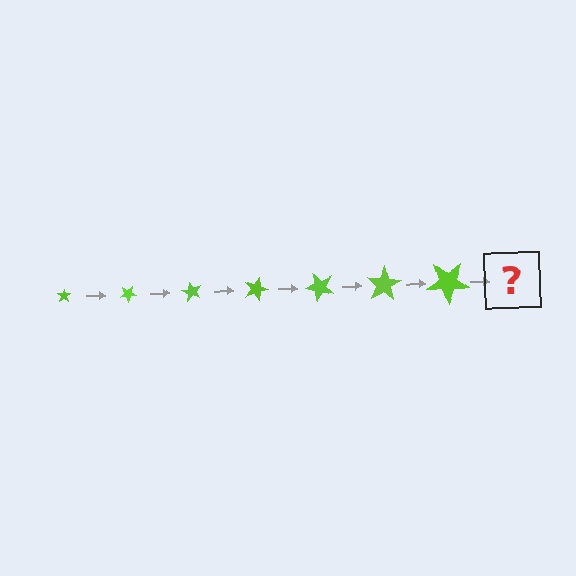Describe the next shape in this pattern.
It should be a star, larger than the previous one and rotated 210 degrees from the start.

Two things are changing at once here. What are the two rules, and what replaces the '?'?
The two rules are that the star grows larger each step and it rotates 30 degrees each step. The '?' should be a star, larger than the previous one and rotated 210 degrees from the start.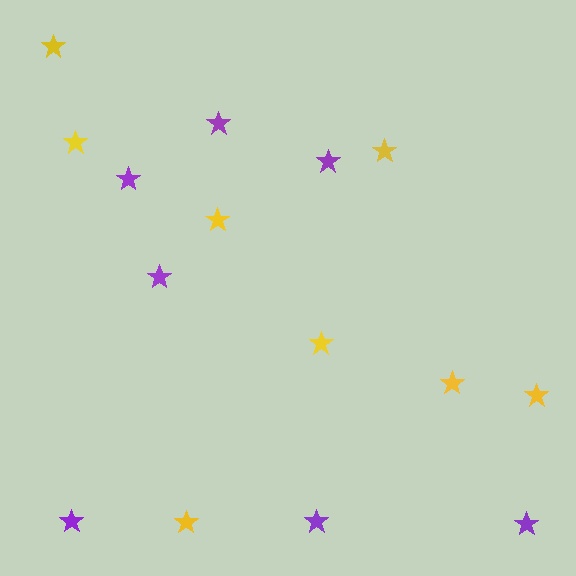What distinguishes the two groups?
There are 2 groups: one group of yellow stars (8) and one group of purple stars (7).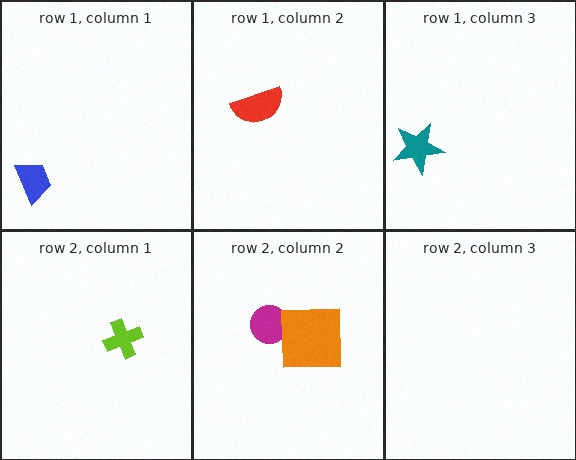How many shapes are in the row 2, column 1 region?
1.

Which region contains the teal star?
The row 1, column 3 region.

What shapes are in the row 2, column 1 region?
The lime cross.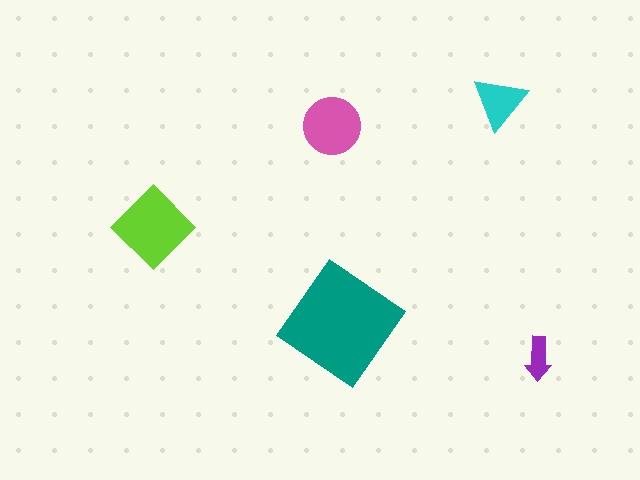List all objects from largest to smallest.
The teal diamond, the lime diamond, the pink circle, the cyan triangle, the purple arrow.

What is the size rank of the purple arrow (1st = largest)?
5th.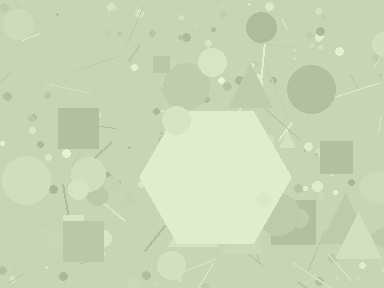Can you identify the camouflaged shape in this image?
The camouflaged shape is a hexagon.